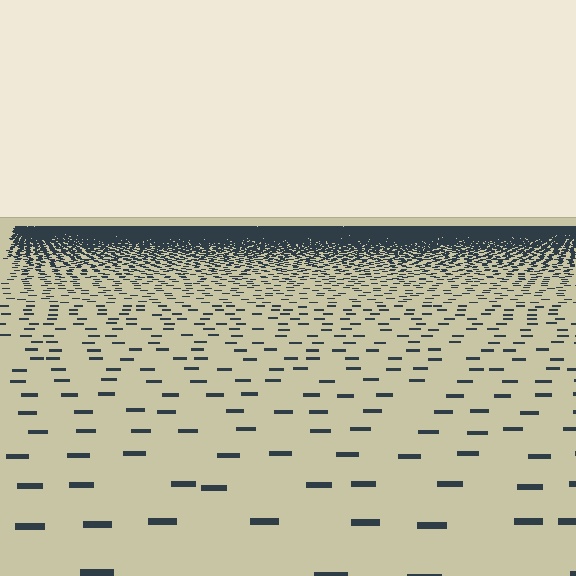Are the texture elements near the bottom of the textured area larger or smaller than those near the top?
Larger. Near the bottom, elements are closer to the viewer and appear at a bigger on-screen size.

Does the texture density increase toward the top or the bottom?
Density increases toward the top.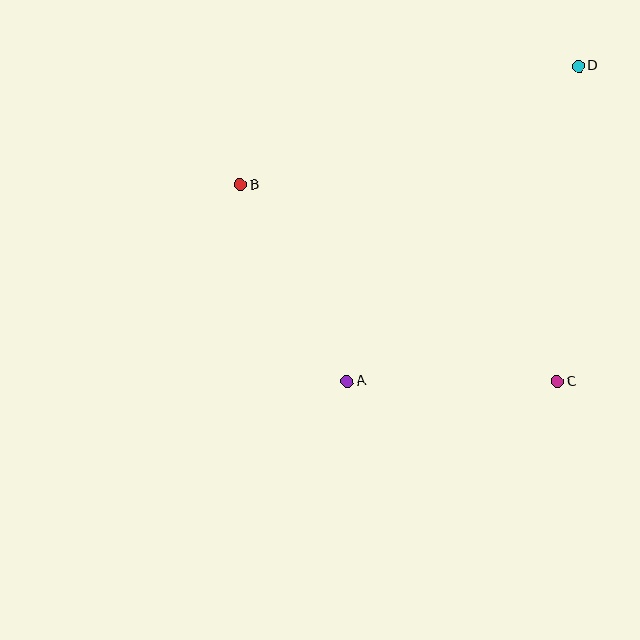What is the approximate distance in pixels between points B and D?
The distance between B and D is approximately 358 pixels.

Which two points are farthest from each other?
Points A and D are farthest from each other.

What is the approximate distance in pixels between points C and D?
The distance between C and D is approximately 316 pixels.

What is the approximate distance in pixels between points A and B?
The distance between A and B is approximately 224 pixels.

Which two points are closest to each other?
Points A and C are closest to each other.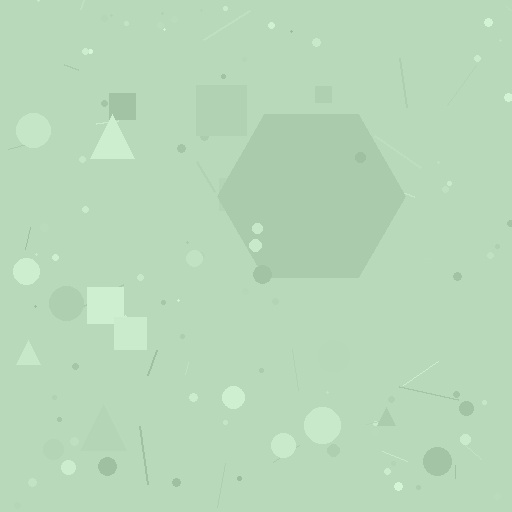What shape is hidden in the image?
A hexagon is hidden in the image.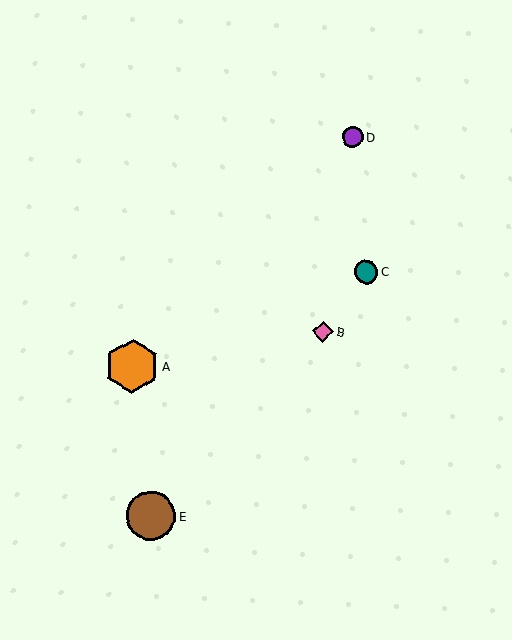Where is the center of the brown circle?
The center of the brown circle is at (151, 516).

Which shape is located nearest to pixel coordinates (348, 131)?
The purple circle (labeled D) at (352, 137) is nearest to that location.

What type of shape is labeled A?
Shape A is an orange hexagon.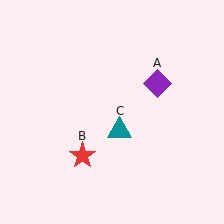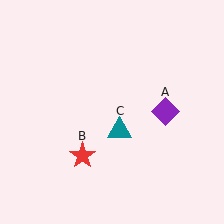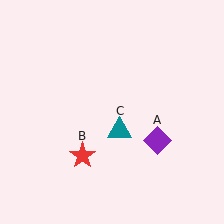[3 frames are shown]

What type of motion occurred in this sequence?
The purple diamond (object A) rotated clockwise around the center of the scene.